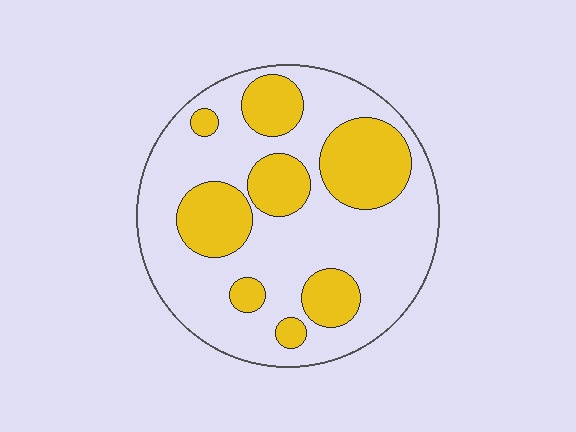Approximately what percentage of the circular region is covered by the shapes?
Approximately 30%.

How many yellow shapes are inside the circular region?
8.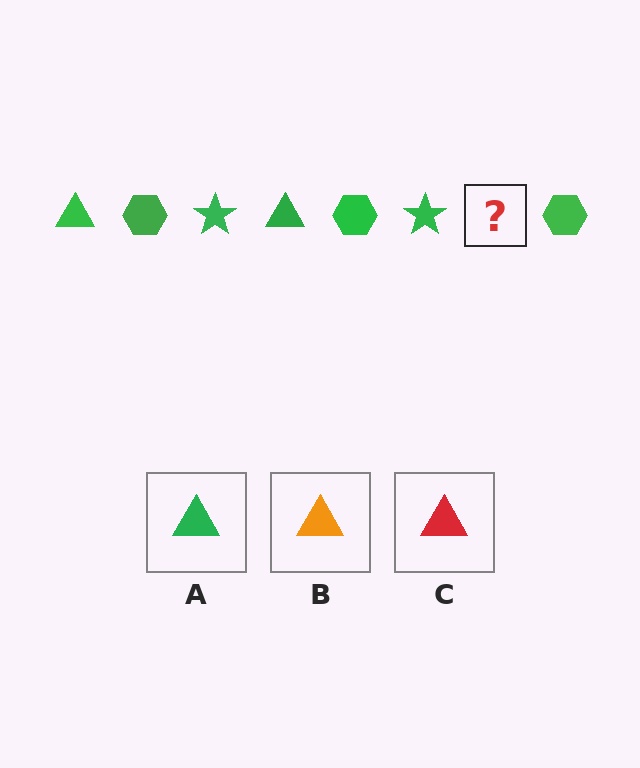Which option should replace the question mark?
Option A.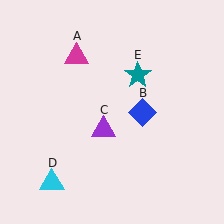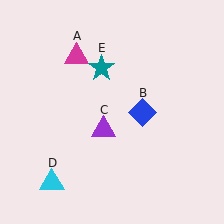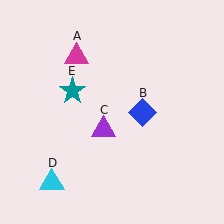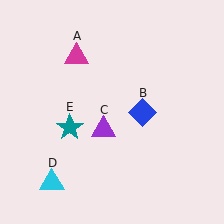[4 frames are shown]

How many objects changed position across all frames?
1 object changed position: teal star (object E).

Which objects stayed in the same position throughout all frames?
Magenta triangle (object A) and blue diamond (object B) and purple triangle (object C) and cyan triangle (object D) remained stationary.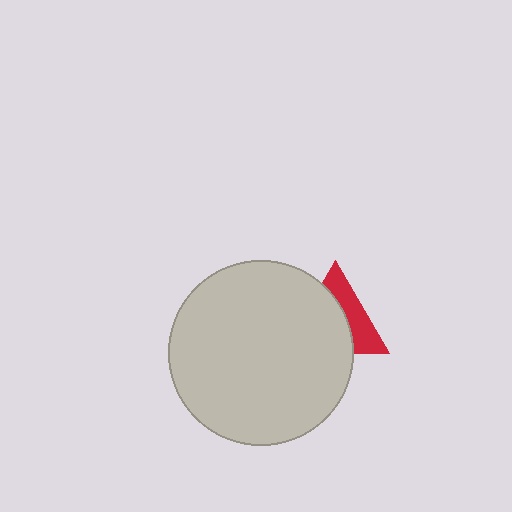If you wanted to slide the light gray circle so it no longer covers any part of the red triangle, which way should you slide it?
Slide it left — that is the most direct way to separate the two shapes.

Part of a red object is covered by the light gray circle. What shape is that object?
It is a triangle.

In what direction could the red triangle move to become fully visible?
The red triangle could move right. That would shift it out from behind the light gray circle entirely.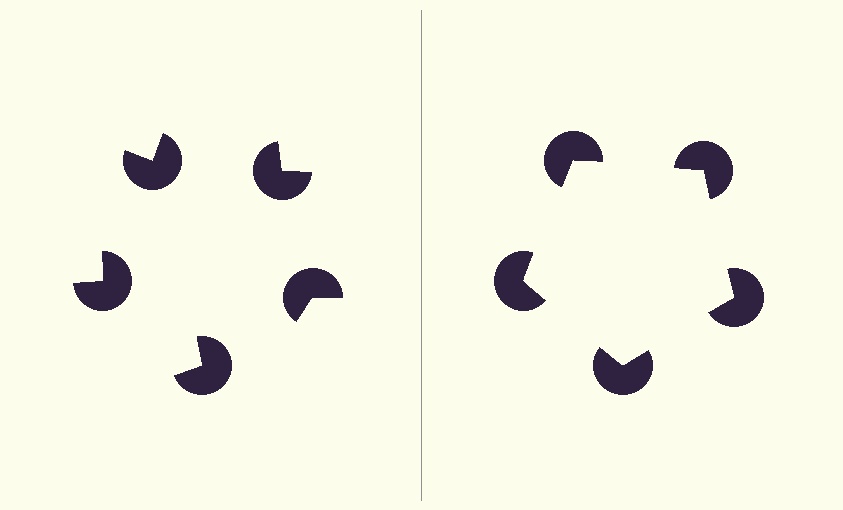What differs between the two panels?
The pac-man discs are positioned identically on both sides; only the wedge orientations differ. On the right they align to a pentagon; on the left they are misaligned.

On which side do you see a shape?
An illusory pentagon appears on the right side. On the left side the wedge cuts are rotated, so no coherent shape forms.